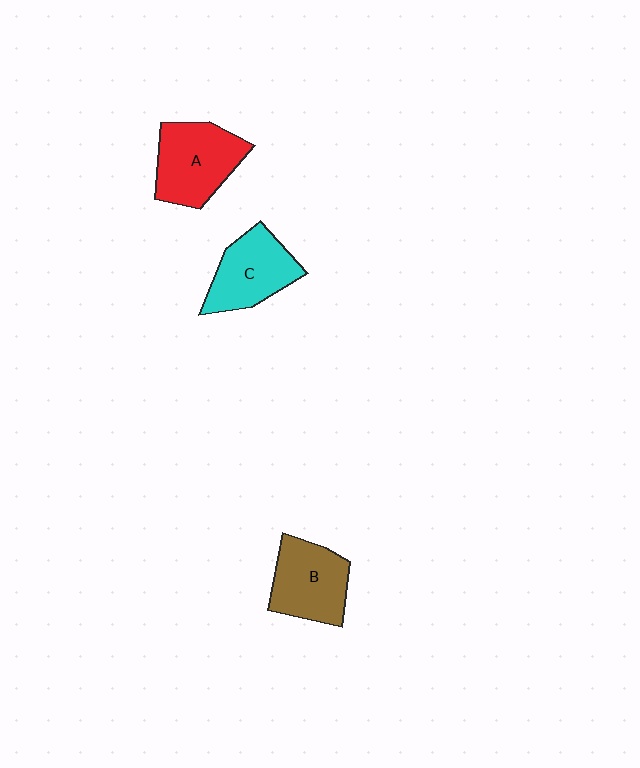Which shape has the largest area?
Shape A (red).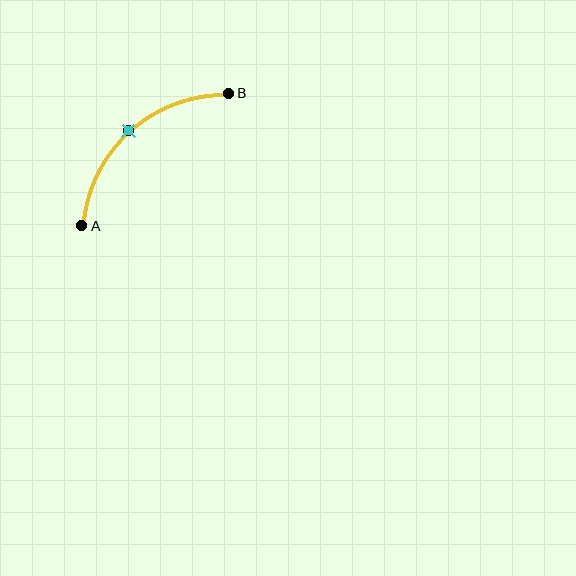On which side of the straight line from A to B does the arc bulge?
The arc bulges above and to the left of the straight line connecting A and B.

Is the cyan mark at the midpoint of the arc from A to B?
Yes. The cyan mark lies on the arc at equal arc-length from both A and B — it is the arc midpoint.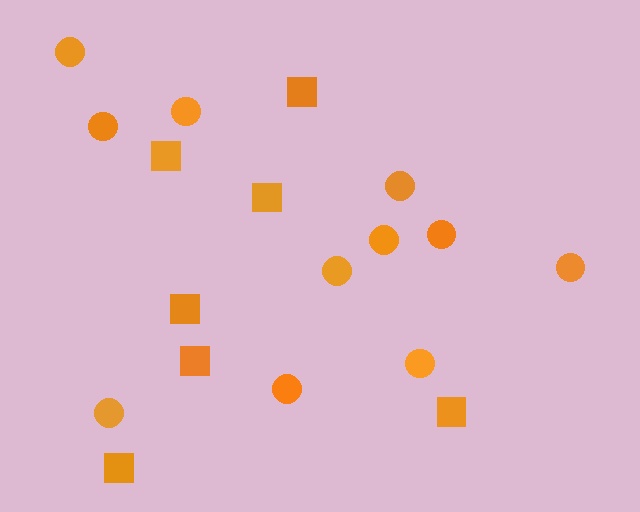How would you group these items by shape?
There are 2 groups: one group of circles (11) and one group of squares (7).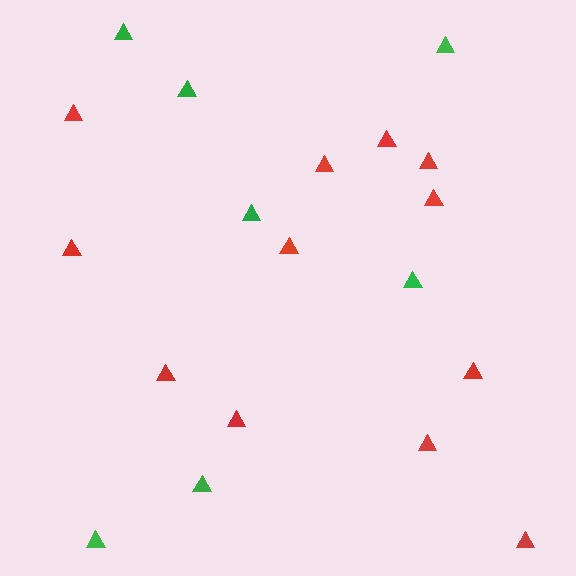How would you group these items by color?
There are 2 groups: one group of red triangles (12) and one group of green triangles (7).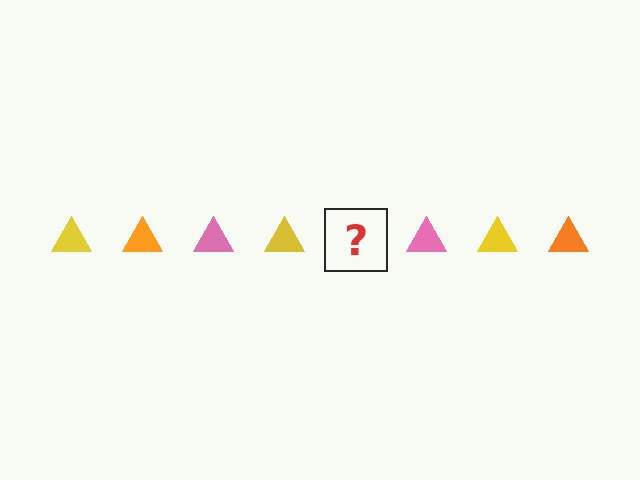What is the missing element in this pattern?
The missing element is an orange triangle.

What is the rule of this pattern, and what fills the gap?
The rule is that the pattern cycles through yellow, orange, pink triangles. The gap should be filled with an orange triangle.